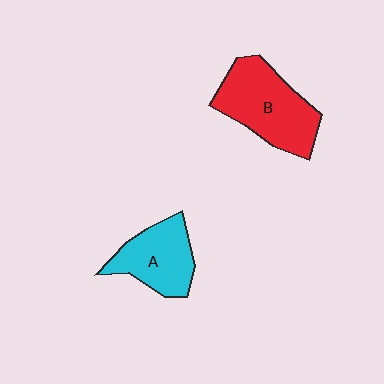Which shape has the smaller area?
Shape A (cyan).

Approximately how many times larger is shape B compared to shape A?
Approximately 1.4 times.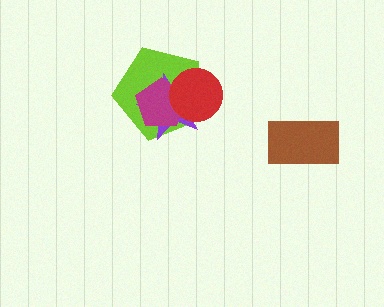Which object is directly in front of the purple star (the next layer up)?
The magenta pentagon is directly in front of the purple star.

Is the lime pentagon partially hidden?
Yes, it is partially covered by another shape.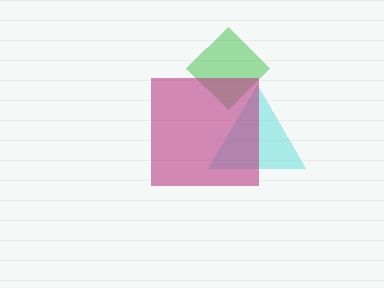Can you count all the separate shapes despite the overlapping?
Yes, there are 3 separate shapes.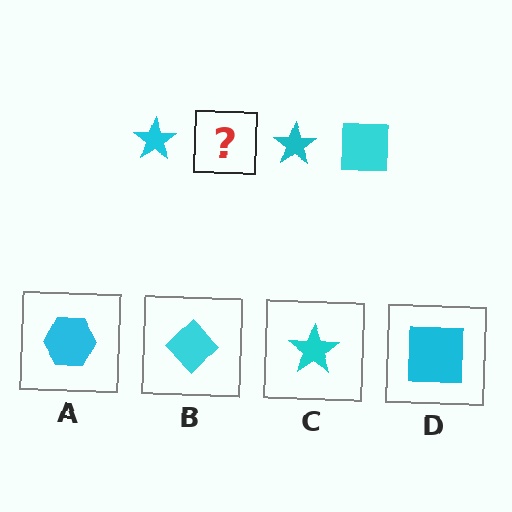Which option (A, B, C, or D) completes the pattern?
D.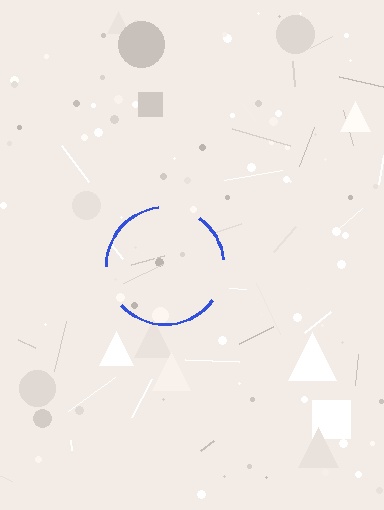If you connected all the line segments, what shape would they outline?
They would outline a circle.